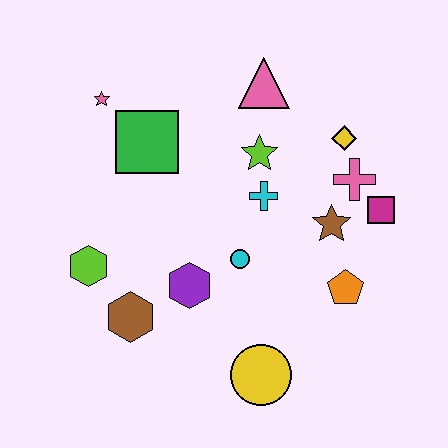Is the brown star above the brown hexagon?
Yes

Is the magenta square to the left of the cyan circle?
No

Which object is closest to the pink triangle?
The lime star is closest to the pink triangle.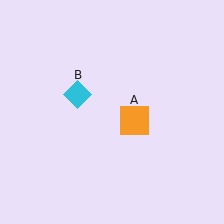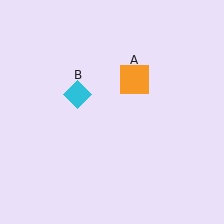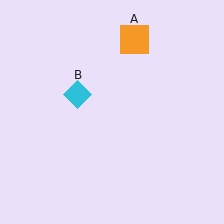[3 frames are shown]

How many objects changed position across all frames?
1 object changed position: orange square (object A).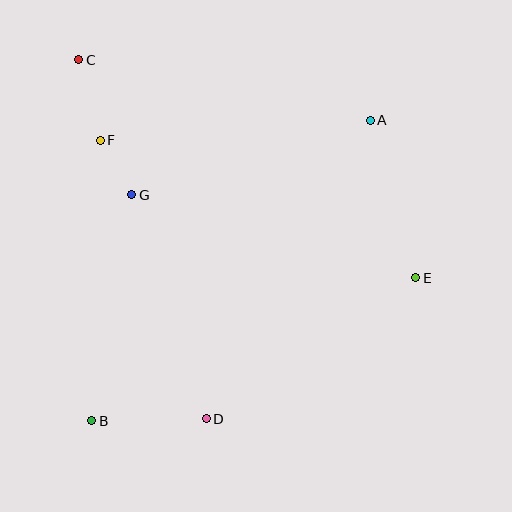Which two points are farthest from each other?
Points A and B are farthest from each other.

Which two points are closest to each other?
Points F and G are closest to each other.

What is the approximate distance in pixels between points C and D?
The distance between C and D is approximately 381 pixels.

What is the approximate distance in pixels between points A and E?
The distance between A and E is approximately 164 pixels.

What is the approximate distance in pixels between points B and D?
The distance between B and D is approximately 114 pixels.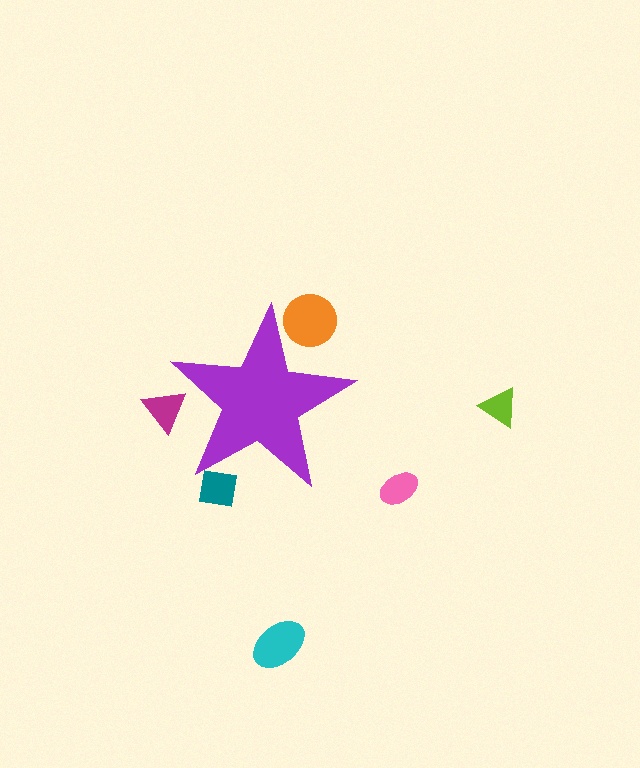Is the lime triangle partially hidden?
No, the lime triangle is fully visible.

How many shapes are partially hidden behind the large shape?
3 shapes are partially hidden.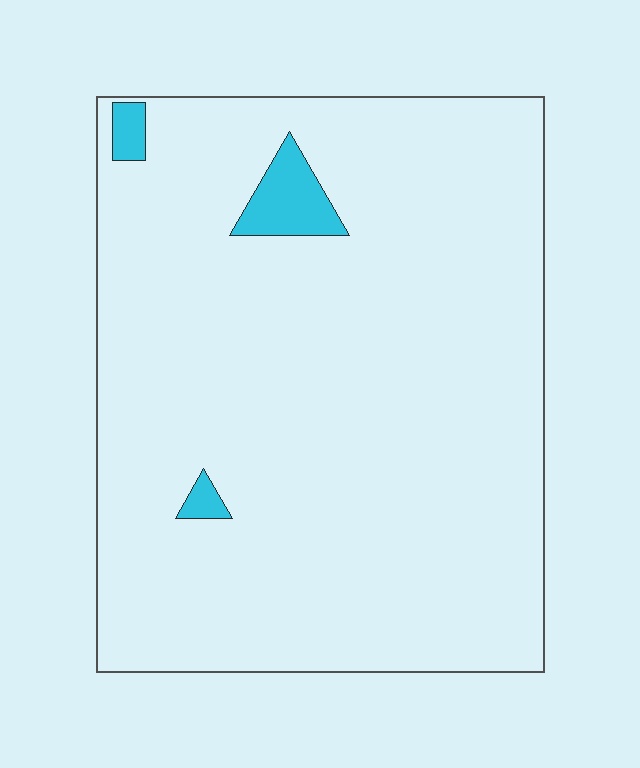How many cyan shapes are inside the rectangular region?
3.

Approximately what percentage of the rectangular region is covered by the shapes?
Approximately 5%.